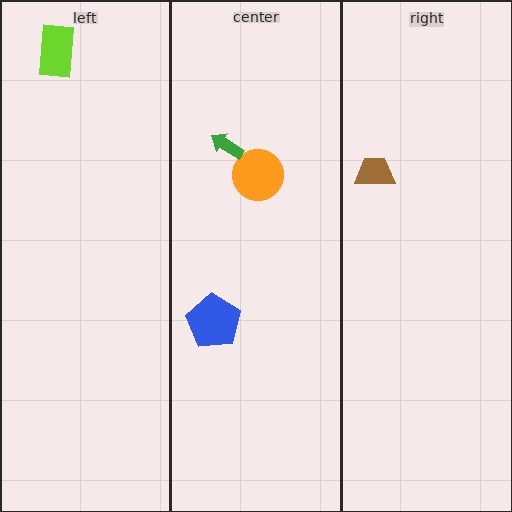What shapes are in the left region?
The lime rectangle.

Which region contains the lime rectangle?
The left region.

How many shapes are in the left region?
1.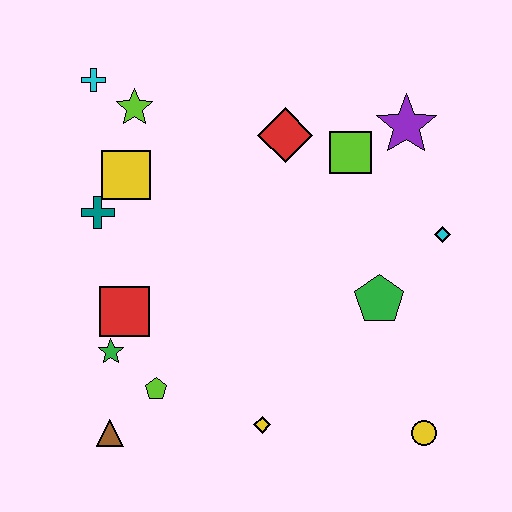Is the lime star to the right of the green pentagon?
No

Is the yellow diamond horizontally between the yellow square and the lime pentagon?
No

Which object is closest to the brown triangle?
The lime pentagon is closest to the brown triangle.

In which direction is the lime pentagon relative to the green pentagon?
The lime pentagon is to the left of the green pentagon.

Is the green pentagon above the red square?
Yes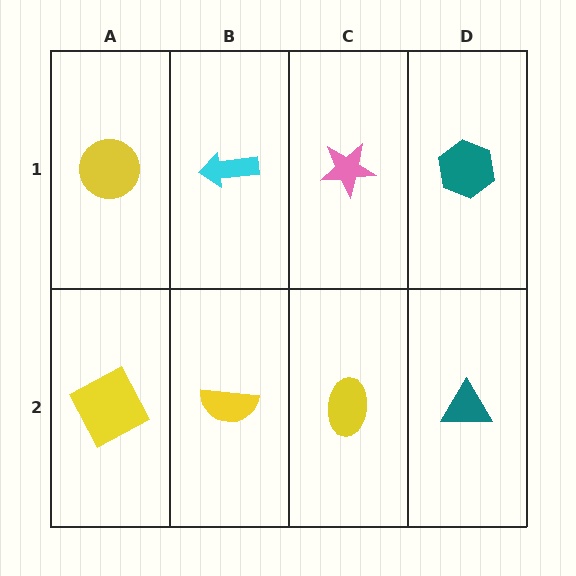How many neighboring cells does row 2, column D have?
2.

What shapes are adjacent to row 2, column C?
A pink star (row 1, column C), a yellow semicircle (row 2, column B), a teal triangle (row 2, column D).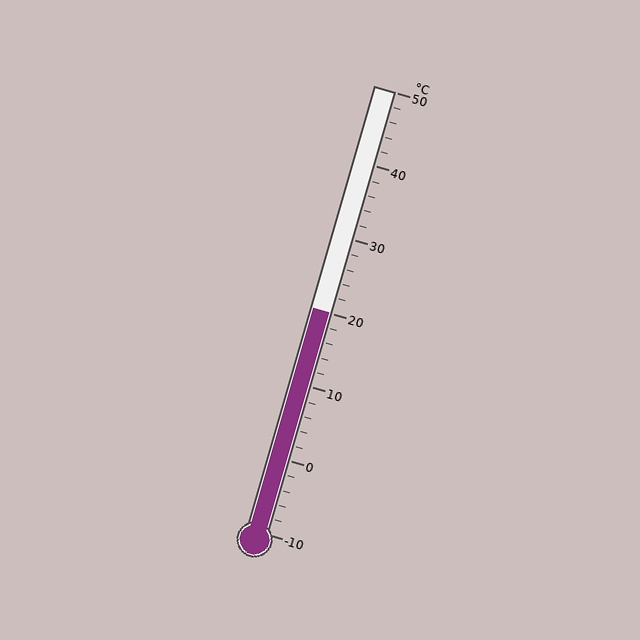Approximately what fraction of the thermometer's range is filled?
The thermometer is filled to approximately 50% of its range.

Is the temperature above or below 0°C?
The temperature is above 0°C.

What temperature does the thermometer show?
The thermometer shows approximately 20°C.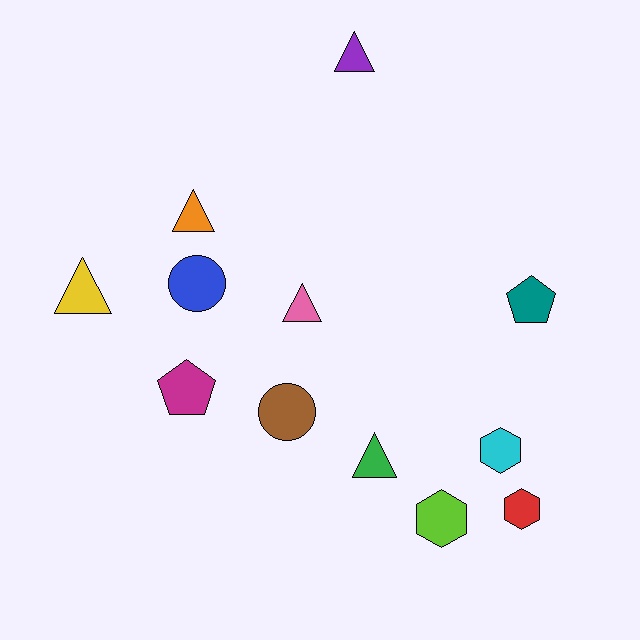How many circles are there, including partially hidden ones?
There are 2 circles.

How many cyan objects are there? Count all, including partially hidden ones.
There is 1 cyan object.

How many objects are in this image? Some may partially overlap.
There are 12 objects.